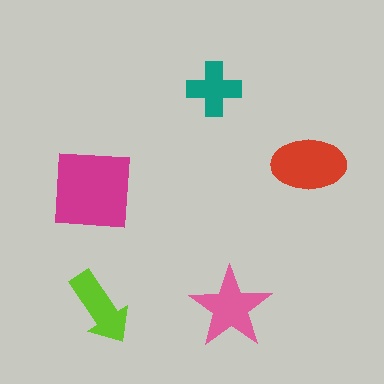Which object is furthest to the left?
The magenta square is leftmost.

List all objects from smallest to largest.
The teal cross, the lime arrow, the pink star, the red ellipse, the magenta square.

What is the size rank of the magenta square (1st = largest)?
1st.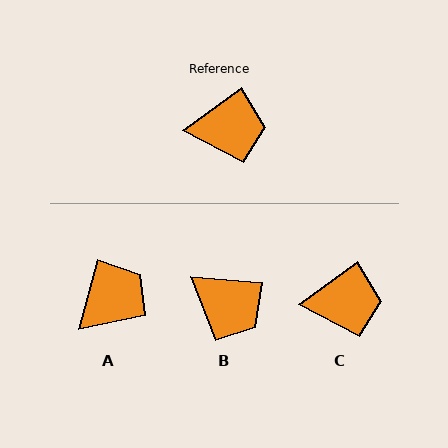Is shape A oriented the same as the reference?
No, it is off by about 39 degrees.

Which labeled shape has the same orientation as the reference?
C.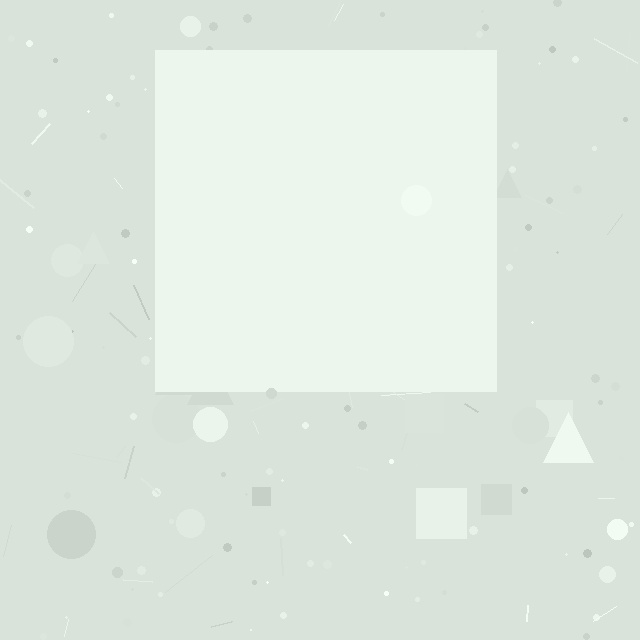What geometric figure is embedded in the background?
A square is embedded in the background.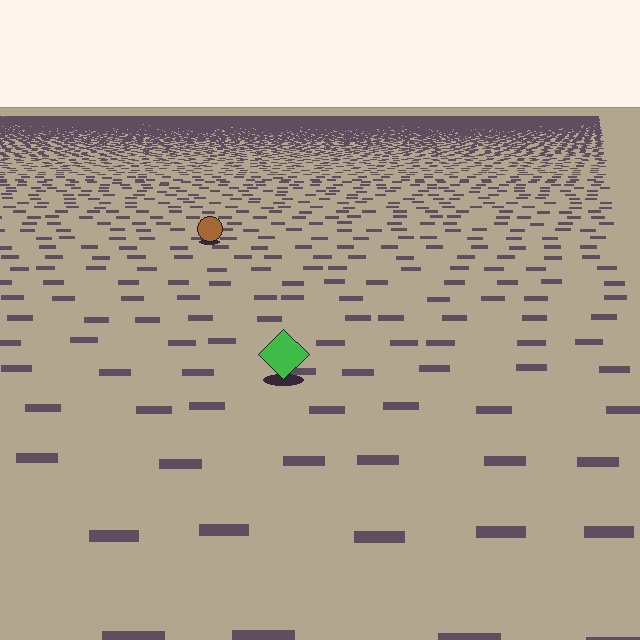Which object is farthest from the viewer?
The brown circle is farthest from the viewer. It appears smaller and the ground texture around it is denser.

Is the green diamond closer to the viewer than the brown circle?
Yes. The green diamond is closer — you can tell from the texture gradient: the ground texture is coarser near it.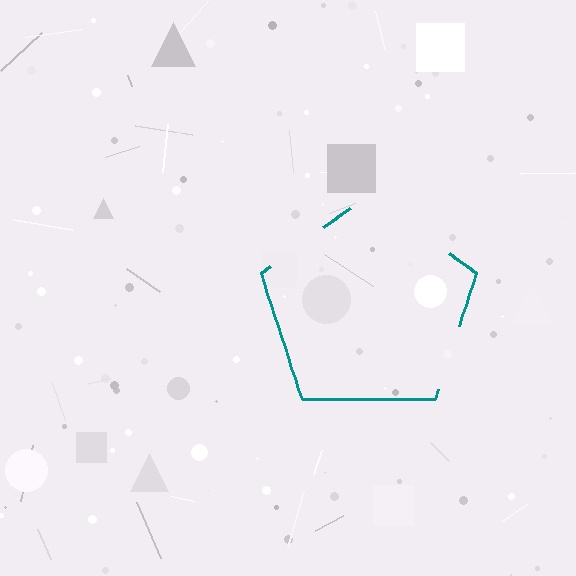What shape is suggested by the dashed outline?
The dashed outline suggests a pentagon.